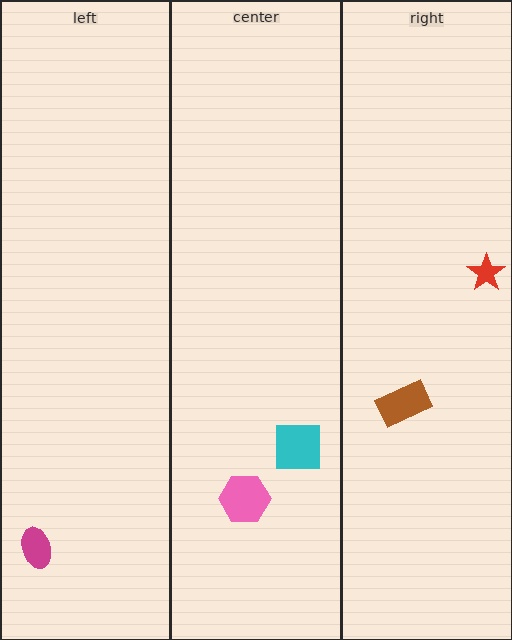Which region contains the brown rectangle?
The right region.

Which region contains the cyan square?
The center region.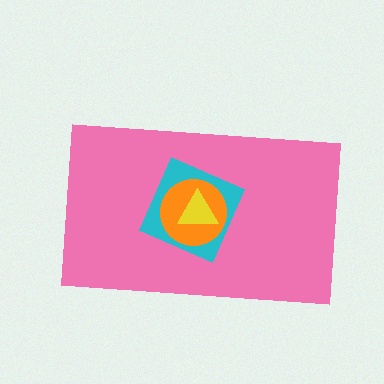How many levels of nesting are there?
4.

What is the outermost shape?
The pink rectangle.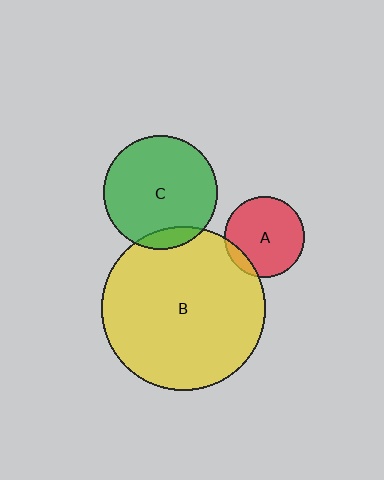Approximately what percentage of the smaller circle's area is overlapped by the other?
Approximately 10%.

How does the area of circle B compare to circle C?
Approximately 2.1 times.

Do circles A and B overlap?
Yes.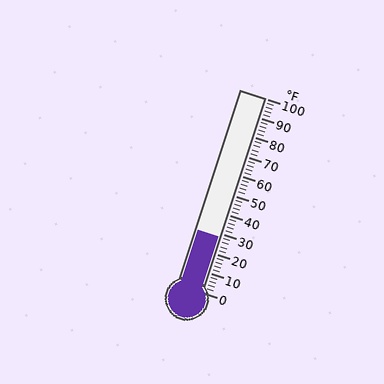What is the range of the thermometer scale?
The thermometer scale ranges from 0°F to 100°F.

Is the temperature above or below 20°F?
The temperature is above 20°F.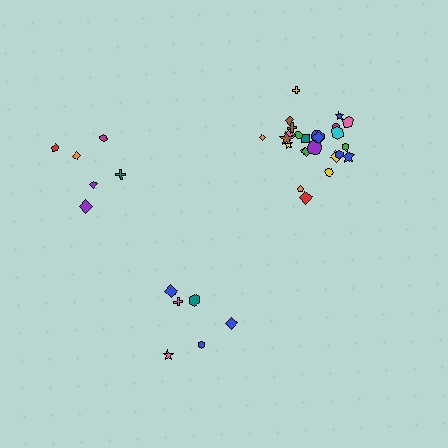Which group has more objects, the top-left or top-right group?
The top-right group.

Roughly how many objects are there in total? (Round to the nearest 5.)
Roughly 35 objects in total.